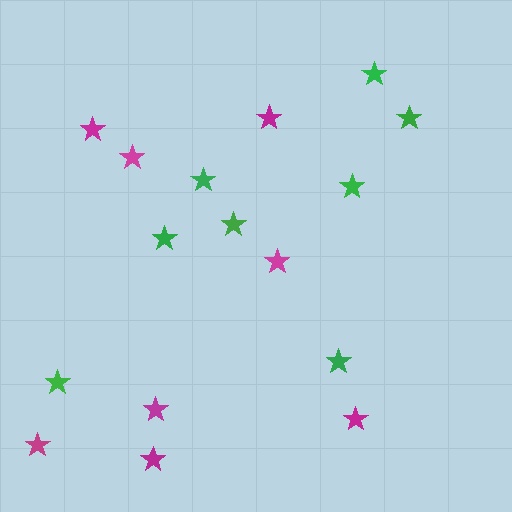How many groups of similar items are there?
There are 2 groups: one group of magenta stars (8) and one group of green stars (8).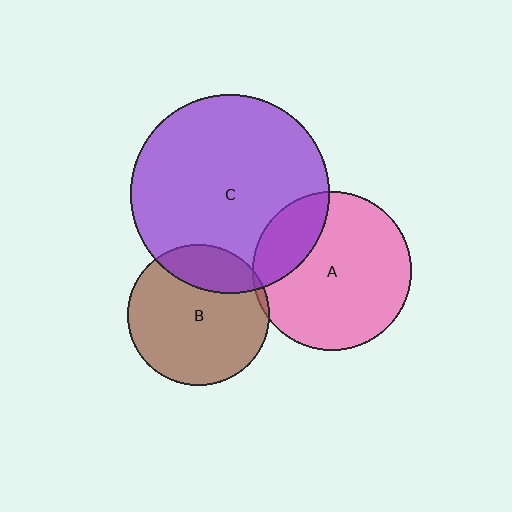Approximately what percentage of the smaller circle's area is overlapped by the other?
Approximately 20%.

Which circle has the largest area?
Circle C (purple).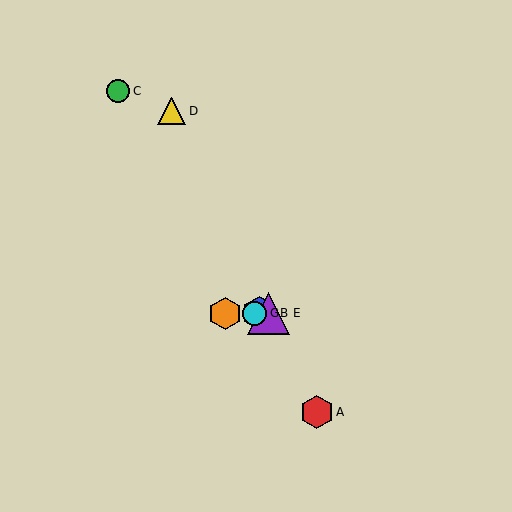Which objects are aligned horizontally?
Objects B, E, F, G are aligned horizontally.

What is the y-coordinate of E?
Object E is at y≈313.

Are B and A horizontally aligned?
No, B is at y≈313 and A is at y≈412.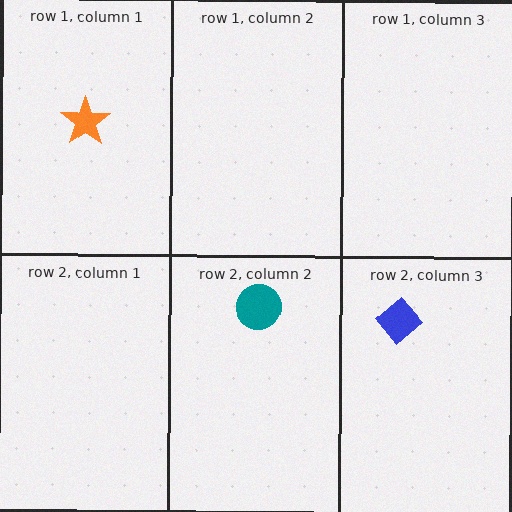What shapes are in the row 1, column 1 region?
The orange star.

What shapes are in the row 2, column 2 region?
The teal circle.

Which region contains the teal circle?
The row 2, column 2 region.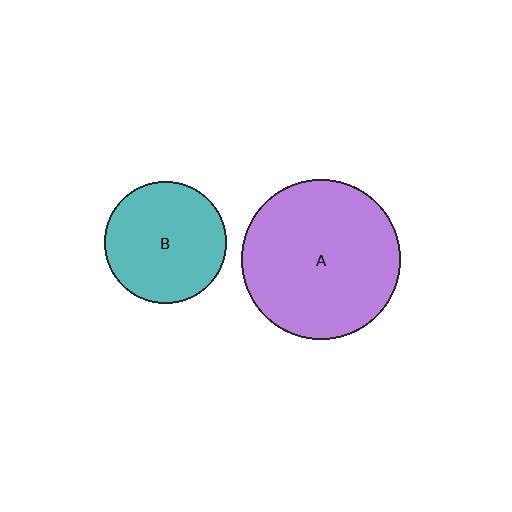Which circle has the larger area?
Circle A (purple).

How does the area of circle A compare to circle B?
Approximately 1.7 times.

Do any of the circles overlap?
No, none of the circles overlap.